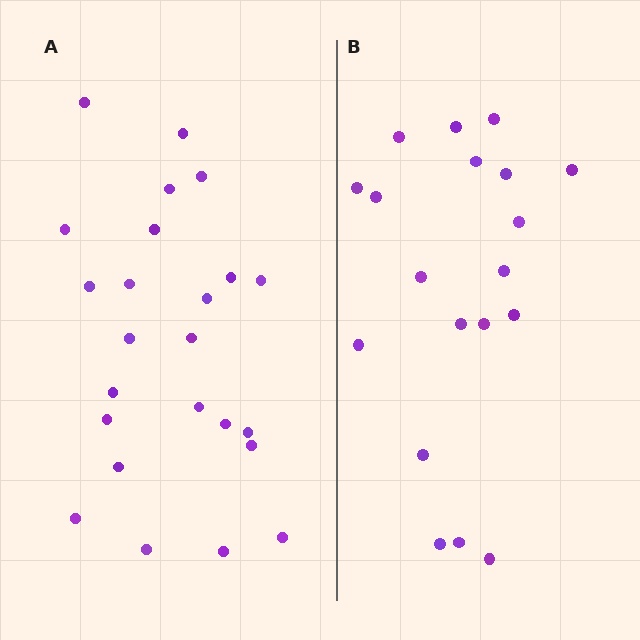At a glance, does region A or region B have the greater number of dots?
Region A (the left region) has more dots.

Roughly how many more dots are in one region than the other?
Region A has about 5 more dots than region B.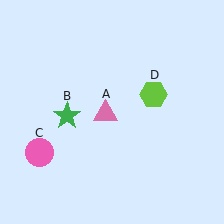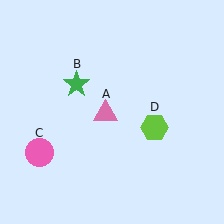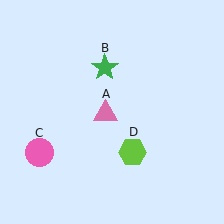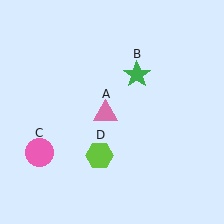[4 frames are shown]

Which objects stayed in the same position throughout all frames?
Pink triangle (object A) and pink circle (object C) remained stationary.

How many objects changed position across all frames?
2 objects changed position: green star (object B), lime hexagon (object D).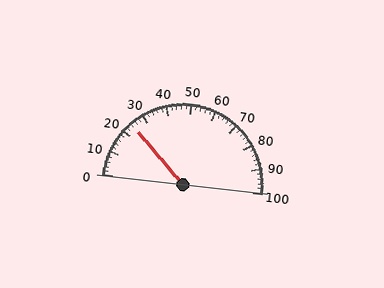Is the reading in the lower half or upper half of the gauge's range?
The reading is in the lower half of the range (0 to 100).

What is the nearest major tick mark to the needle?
The nearest major tick mark is 20.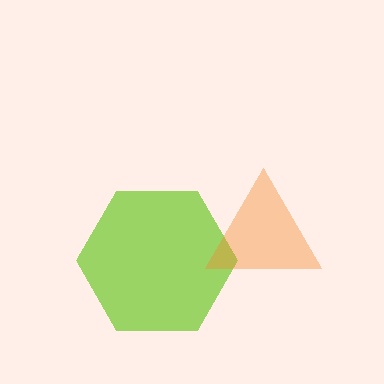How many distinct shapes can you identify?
There are 2 distinct shapes: a lime hexagon, an orange triangle.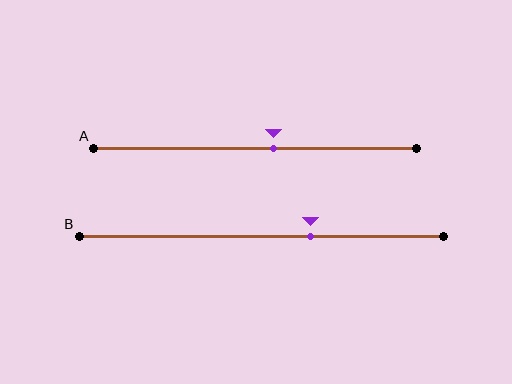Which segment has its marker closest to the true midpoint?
Segment A has its marker closest to the true midpoint.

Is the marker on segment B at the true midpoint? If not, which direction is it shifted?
No, the marker on segment B is shifted to the right by about 13% of the segment length.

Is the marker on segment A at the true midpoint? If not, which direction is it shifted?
No, the marker on segment A is shifted to the right by about 6% of the segment length.